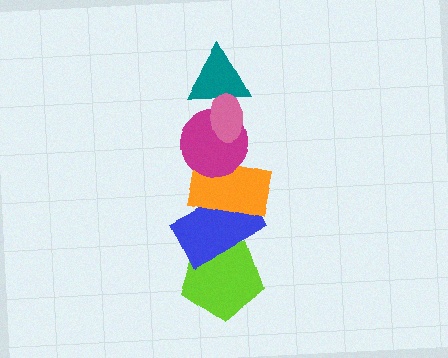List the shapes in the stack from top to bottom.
From top to bottom: the pink ellipse, the teal triangle, the magenta circle, the orange rectangle, the blue rectangle, the lime pentagon.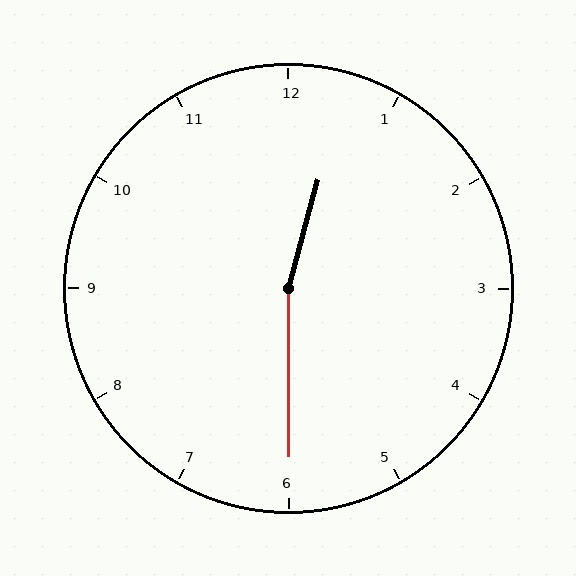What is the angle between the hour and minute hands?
Approximately 165 degrees.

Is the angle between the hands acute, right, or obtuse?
It is obtuse.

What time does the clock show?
12:30.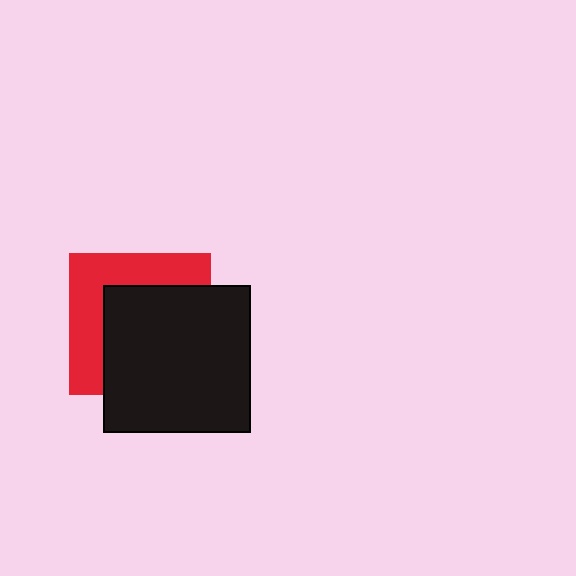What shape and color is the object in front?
The object in front is a black square.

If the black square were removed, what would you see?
You would see the complete red square.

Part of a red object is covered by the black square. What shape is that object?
It is a square.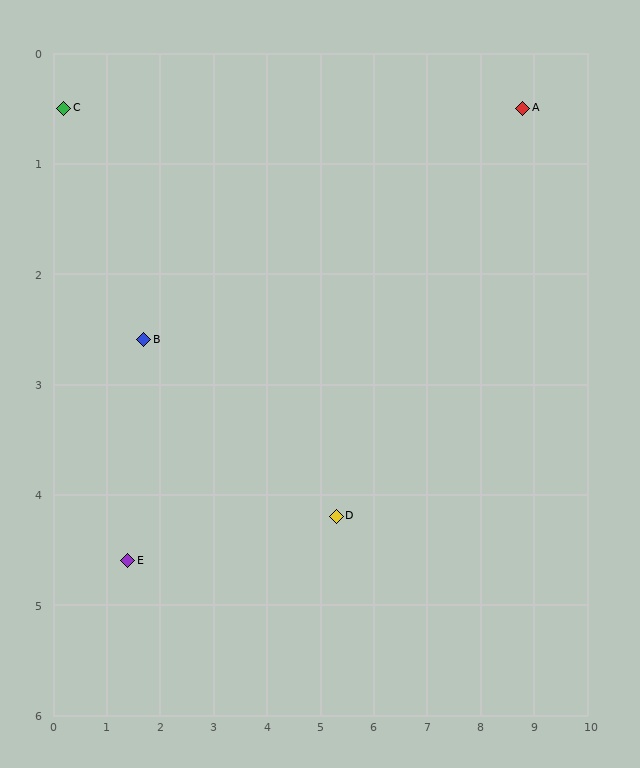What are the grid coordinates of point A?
Point A is at approximately (8.8, 0.5).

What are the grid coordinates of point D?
Point D is at approximately (5.3, 4.2).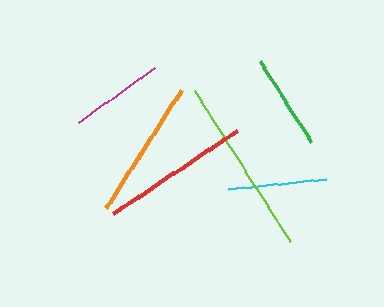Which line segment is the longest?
The lime line is the longest at approximately 179 pixels.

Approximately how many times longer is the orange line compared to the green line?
The orange line is approximately 1.4 times the length of the green line.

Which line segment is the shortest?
The magenta line is the shortest at approximately 94 pixels.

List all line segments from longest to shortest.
From longest to shortest: lime, red, orange, cyan, green, magenta.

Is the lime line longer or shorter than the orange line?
The lime line is longer than the orange line.